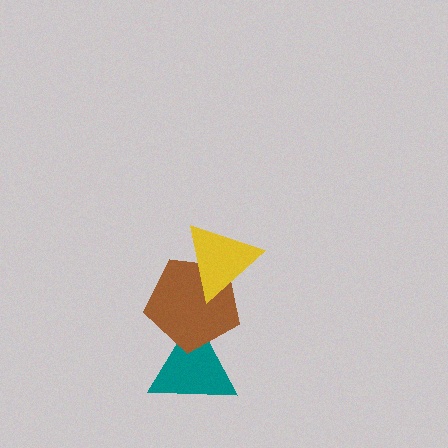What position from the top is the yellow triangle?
The yellow triangle is 1st from the top.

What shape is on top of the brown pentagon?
The yellow triangle is on top of the brown pentagon.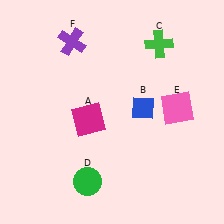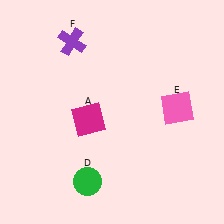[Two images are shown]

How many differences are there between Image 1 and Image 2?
There are 2 differences between the two images.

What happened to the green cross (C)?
The green cross (C) was removed in Image 2. It was in the top-right area of Image 1.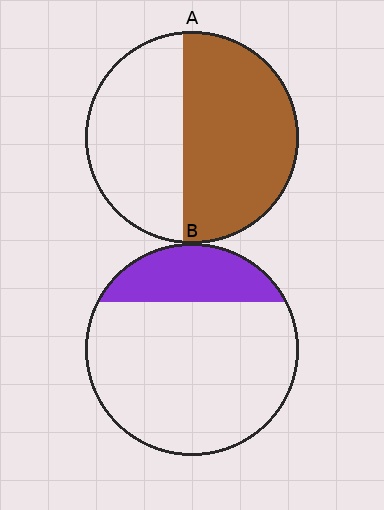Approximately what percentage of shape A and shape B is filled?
A is approximately 55% and B is approximately 25%.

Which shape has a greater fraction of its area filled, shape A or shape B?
Shape A.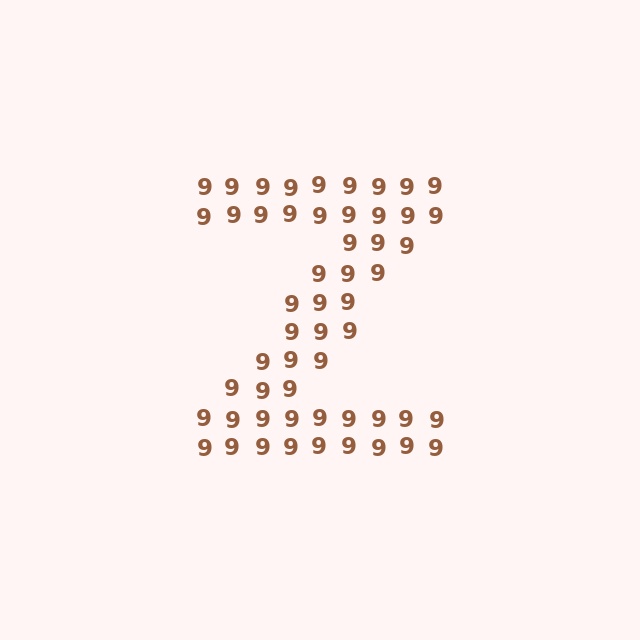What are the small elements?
The small elements are digit 9's.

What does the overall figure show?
The overall figure shows the letter Z.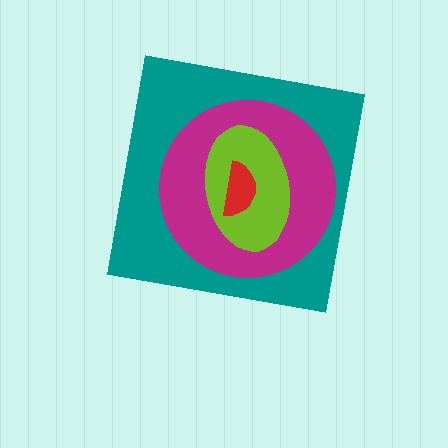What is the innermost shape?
The red semicircle.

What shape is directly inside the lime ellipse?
The red semicircle.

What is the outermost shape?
The teal square.